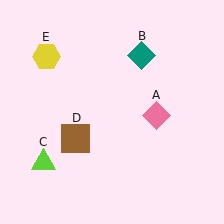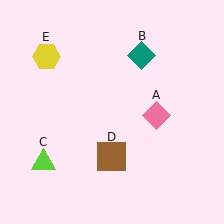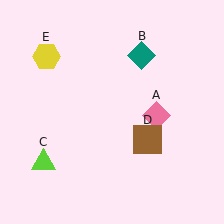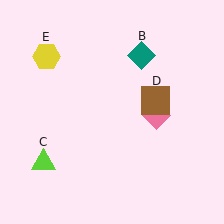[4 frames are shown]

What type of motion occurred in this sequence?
The brown square (object D) rotated counterclockwise around the center of the scene.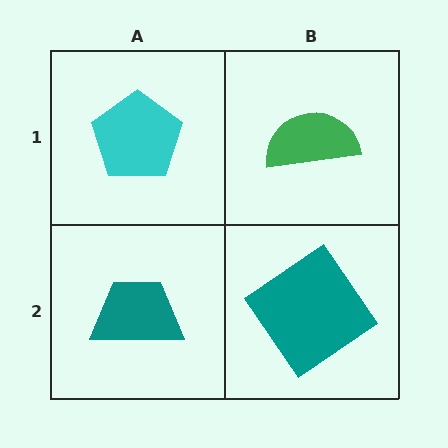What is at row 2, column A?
A teal trapezoid.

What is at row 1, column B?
A green semicircle.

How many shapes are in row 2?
2 shapes.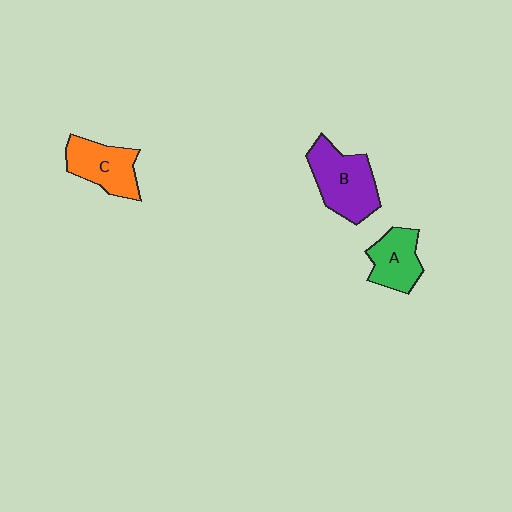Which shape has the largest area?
Shape B (purple).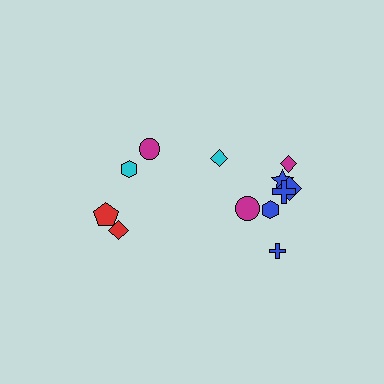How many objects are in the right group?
There are 8 objects.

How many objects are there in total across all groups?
There are 12 objects.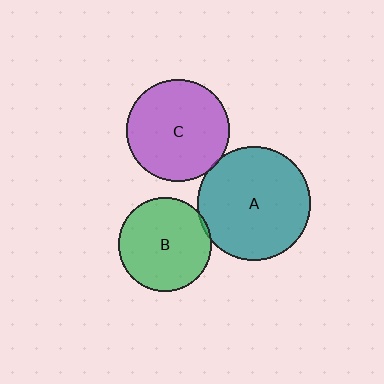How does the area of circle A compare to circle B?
Approximately 1.5 times.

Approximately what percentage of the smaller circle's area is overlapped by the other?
Approximately 5%.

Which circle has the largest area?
Circle A (teal).